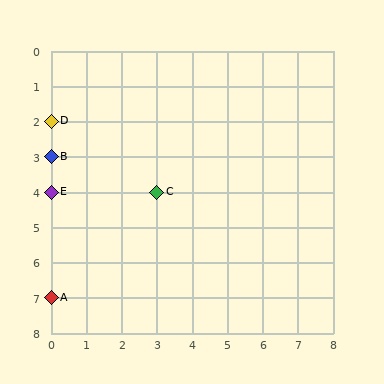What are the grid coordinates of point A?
Point A is at grid coordinates (0, 7).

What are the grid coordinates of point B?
Point B is at grid coordinates (0, 3).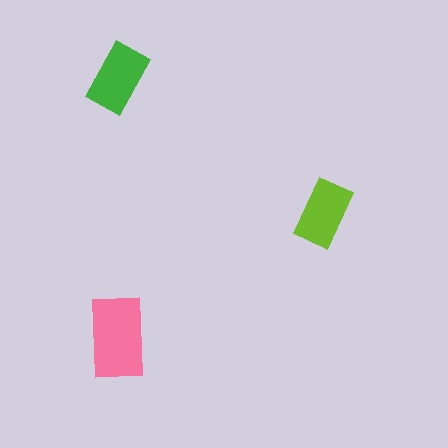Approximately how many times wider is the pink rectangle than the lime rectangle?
About 1.5 times wider.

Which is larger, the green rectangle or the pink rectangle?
The pink one.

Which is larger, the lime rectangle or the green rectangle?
The green one.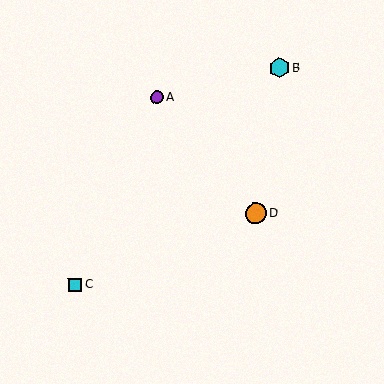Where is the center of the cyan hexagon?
The center of the cyan hexagon is at (279, 68).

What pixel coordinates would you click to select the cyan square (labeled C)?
Click at (75, 285) to select the cyan square C.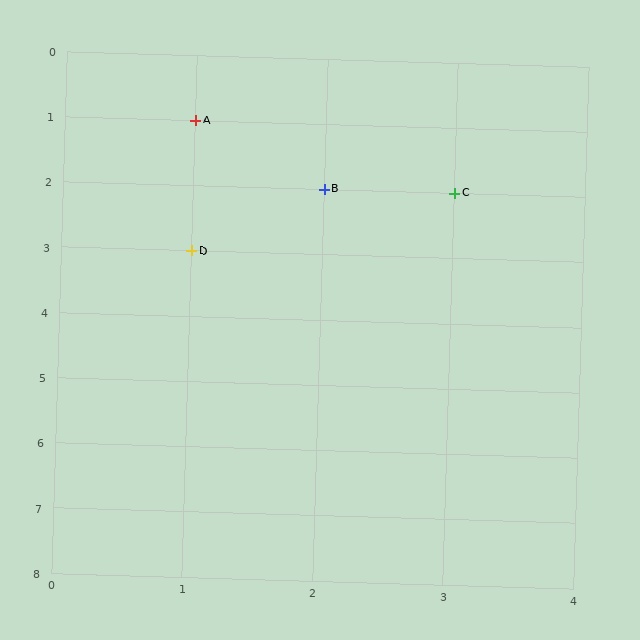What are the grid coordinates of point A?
Point A is at grid coordinates (1, 1).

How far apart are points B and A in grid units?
Points B and A are 1 column and 1 row apart (about 1.4 grid units diagonally).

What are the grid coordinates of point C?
Point C is at grid coordinates (3, 2).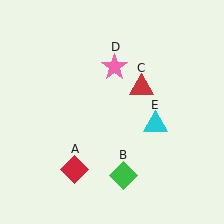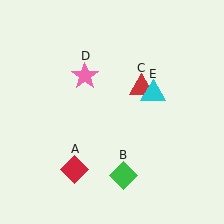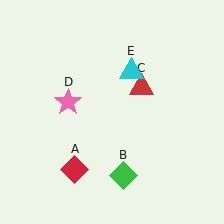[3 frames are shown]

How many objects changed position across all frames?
2 objects changed position: pink star (object D), cyan triangle (object E).